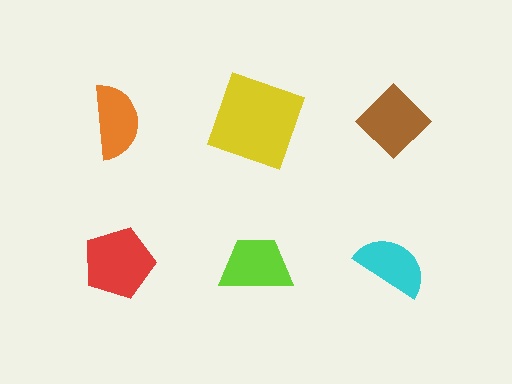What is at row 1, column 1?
An orange semicircle.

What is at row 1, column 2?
A yellow square.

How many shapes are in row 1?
3 shapes.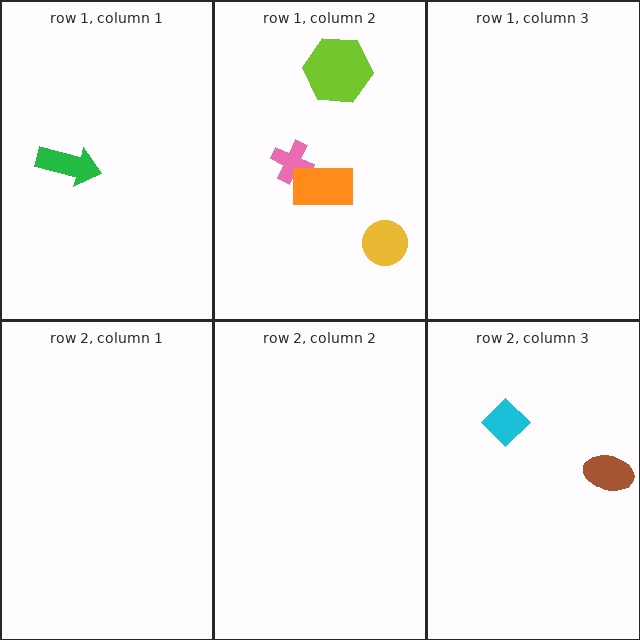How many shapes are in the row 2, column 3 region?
2.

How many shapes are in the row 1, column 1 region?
1.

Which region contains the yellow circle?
The row 1, column 2 region.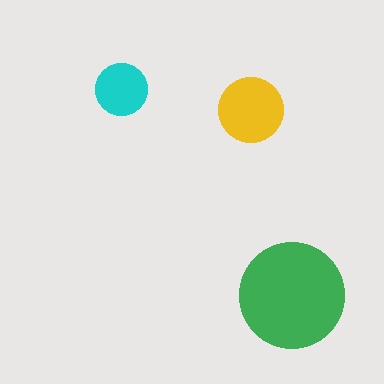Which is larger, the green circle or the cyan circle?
The green one.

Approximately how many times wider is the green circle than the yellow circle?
About 1.5 times wider.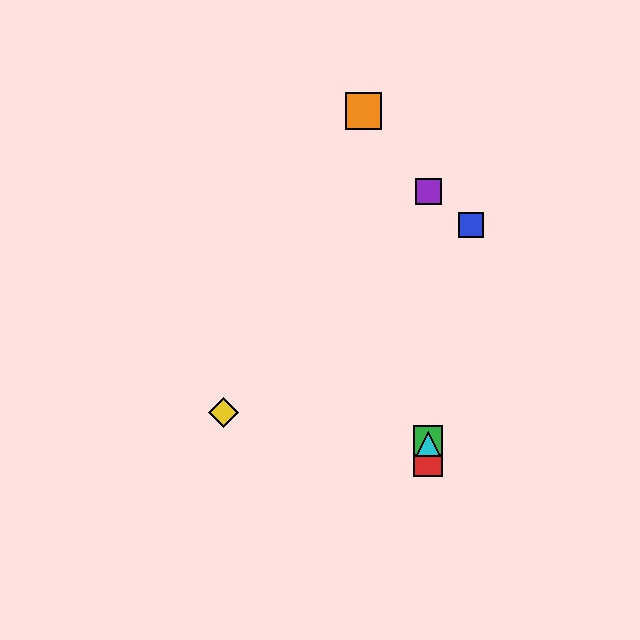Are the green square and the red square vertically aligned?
Yes, both are at x≈428.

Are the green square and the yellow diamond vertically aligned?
No, the green square is at x≈428 and the yellow diamond is at x≈223.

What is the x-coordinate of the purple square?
The purple square is at x≈428.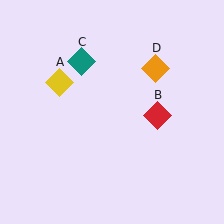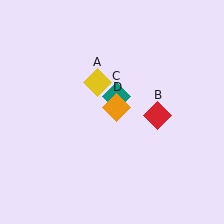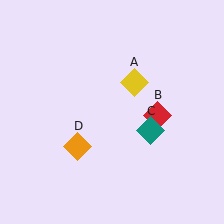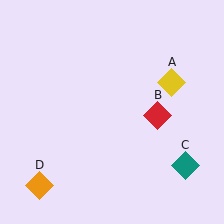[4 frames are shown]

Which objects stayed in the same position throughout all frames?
Red diamond (object B) remained stationary.